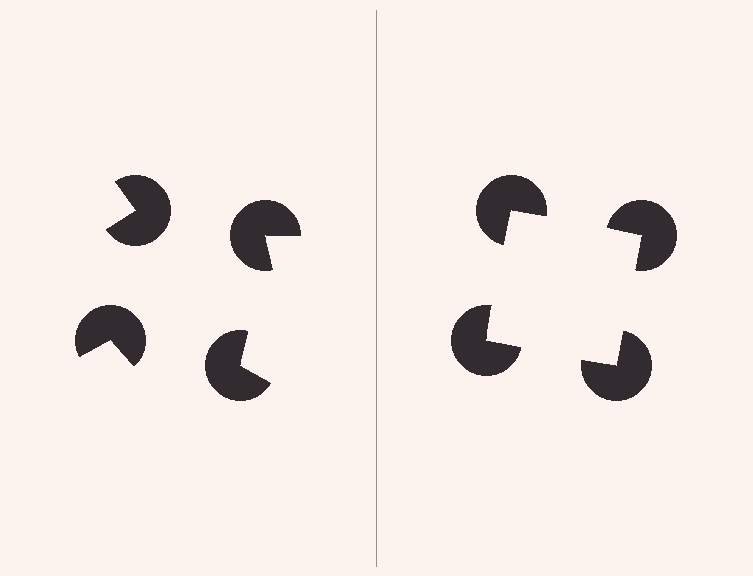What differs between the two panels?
The pac-man discs are positioned identically on both sides; only the wedge orientations differ. On the right they align to a square; on the left they are misaligned.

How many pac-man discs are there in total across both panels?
8 — 4 on each side.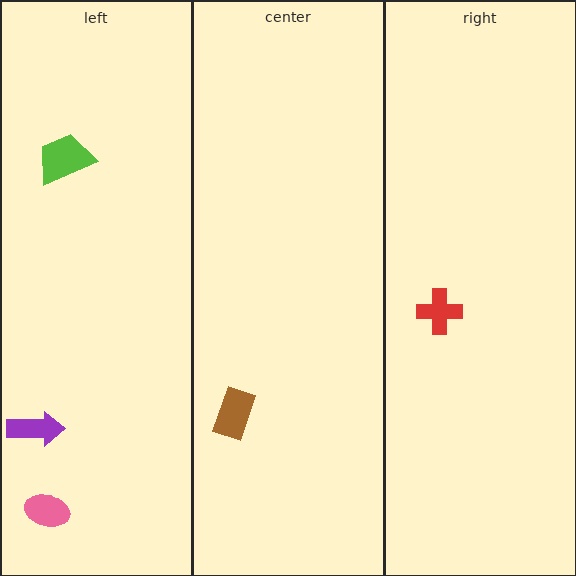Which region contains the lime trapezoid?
The left region.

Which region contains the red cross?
The right region.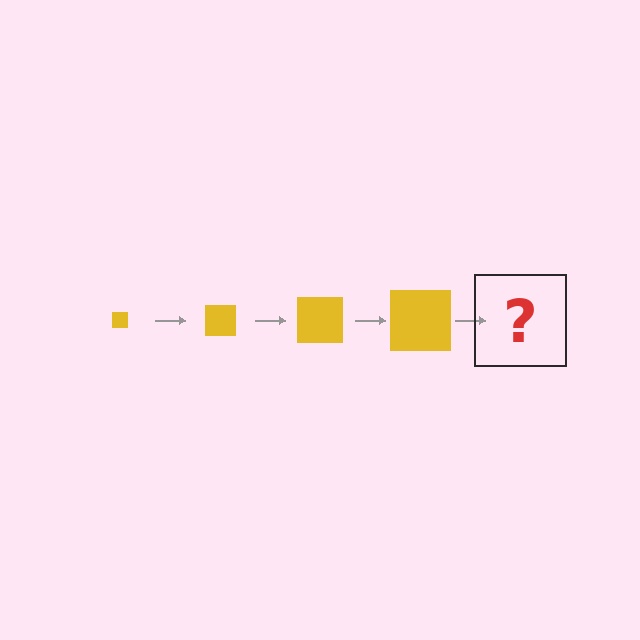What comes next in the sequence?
The next element should be a yellow square, larger than the previous one.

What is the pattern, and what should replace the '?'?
The pattern is that the square gets progressively larger each step. The '?' should be a yellow square, larger than the previous one.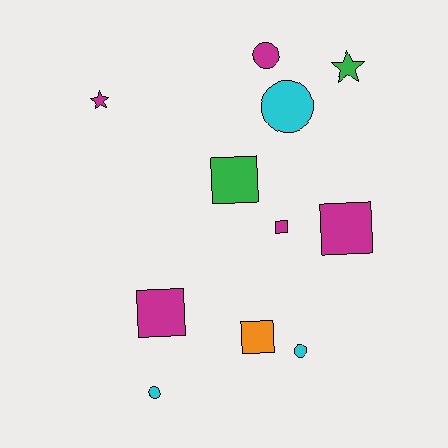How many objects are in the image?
There are 11 objects.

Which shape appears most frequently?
Square, with 5 objects.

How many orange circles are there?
There are no orange circles.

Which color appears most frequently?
Magenta, with 5 objects.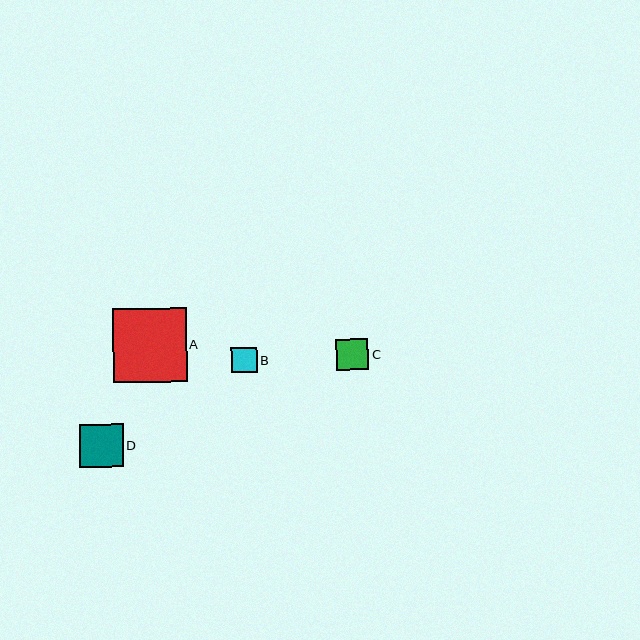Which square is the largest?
Square A is the largest with a size of approximately 74 pixels.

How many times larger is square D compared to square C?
Square D is approximately 1.4 times the size of square C.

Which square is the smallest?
Square B is the smallest with a size of approximately 25 pixels.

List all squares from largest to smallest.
From largest to smallest: A, D, C, B.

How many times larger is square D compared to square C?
Square D is approximately 1.4 times the size of square C.